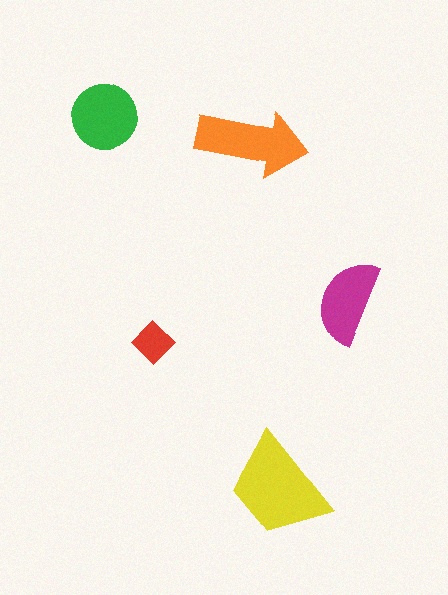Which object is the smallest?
The red diamond.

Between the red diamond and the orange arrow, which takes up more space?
The orange arrow.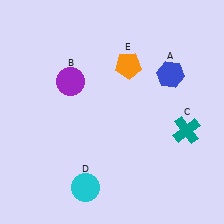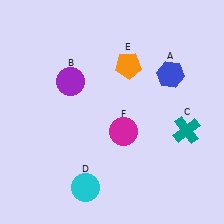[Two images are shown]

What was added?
A magenta circle (F) was added in Image 2.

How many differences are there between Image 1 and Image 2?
There is 1 difference between the two images.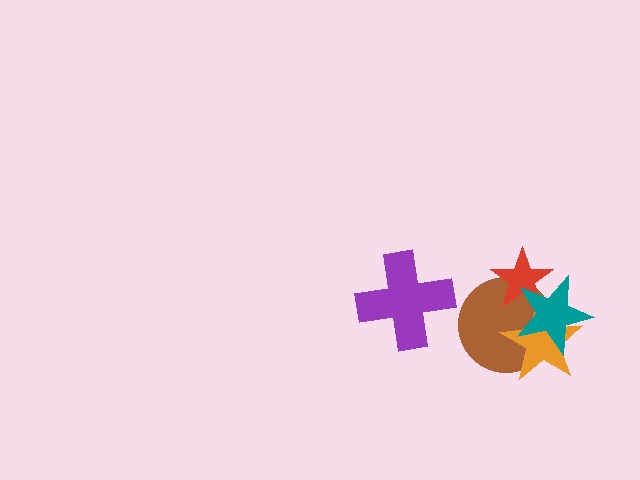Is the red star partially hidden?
Yes, it is partially covered by another shape.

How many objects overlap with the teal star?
3 objects overlap with the teal star.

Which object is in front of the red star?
The teal star is in front of the red star.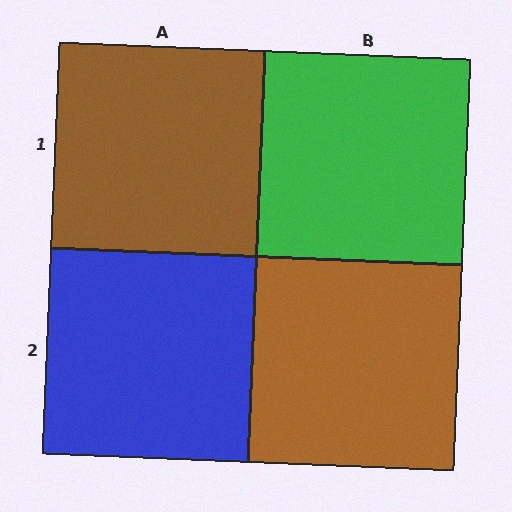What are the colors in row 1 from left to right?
Brown, green.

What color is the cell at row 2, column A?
Blue.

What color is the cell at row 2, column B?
Brown.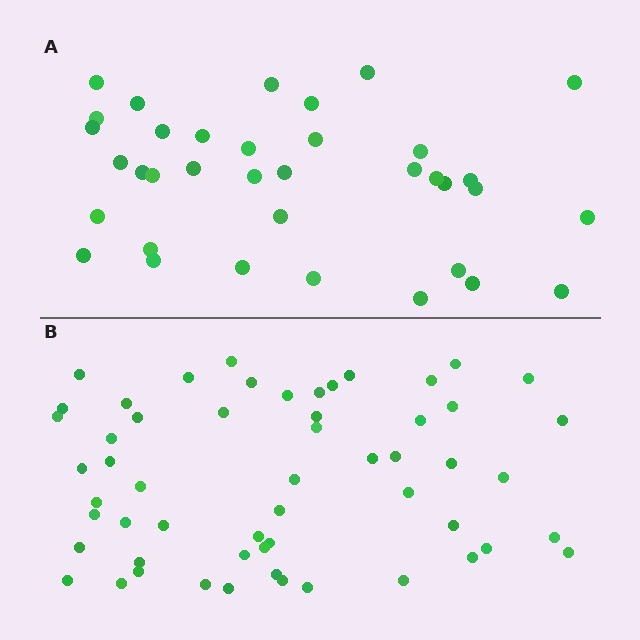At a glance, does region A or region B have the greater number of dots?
Region B (the bottom region) has more dots.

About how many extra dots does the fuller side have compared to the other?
Region B has approximately 20 more dots than region A.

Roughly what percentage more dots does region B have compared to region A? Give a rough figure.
About 55% more.